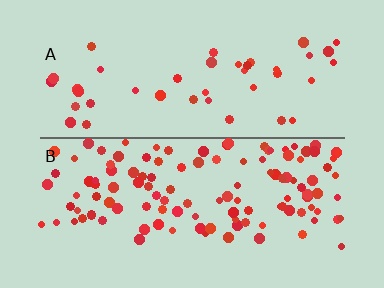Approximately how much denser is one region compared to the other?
Approximately 2.8× — region B over region A.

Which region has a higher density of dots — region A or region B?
B (the bottom).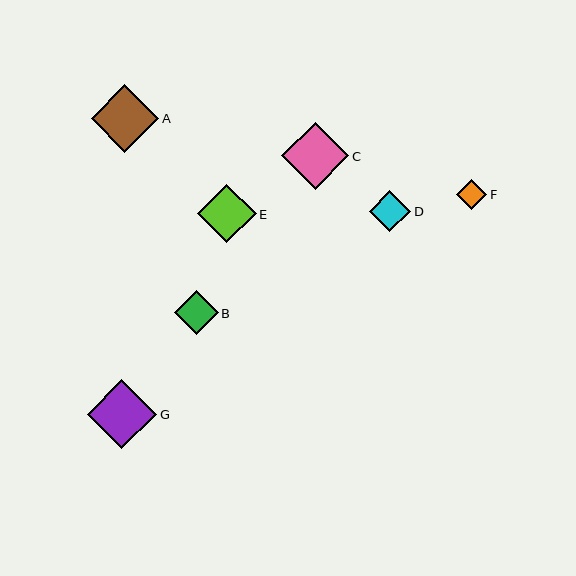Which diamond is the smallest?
Diamond F is the smallest with a size of approximately 30 pixels.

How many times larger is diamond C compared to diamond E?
Diamond C is approximately 1.1 times the size of diamond E.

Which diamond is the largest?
Diamond G is the largest with a size of approximately 69 pixels.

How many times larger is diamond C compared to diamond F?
Diamond C is approximately 2.2 times the size of diamond F.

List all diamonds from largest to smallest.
From largest to smallest: G, A, C, E, B, D, F.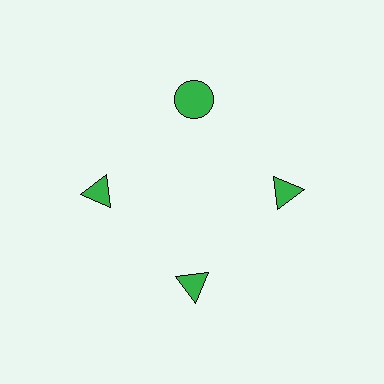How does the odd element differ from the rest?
It has a different shape: circle instead of triangle.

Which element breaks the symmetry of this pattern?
The green circle at roughly the 12 o'clock position breaks the symmetry. All other shapes are green triangles.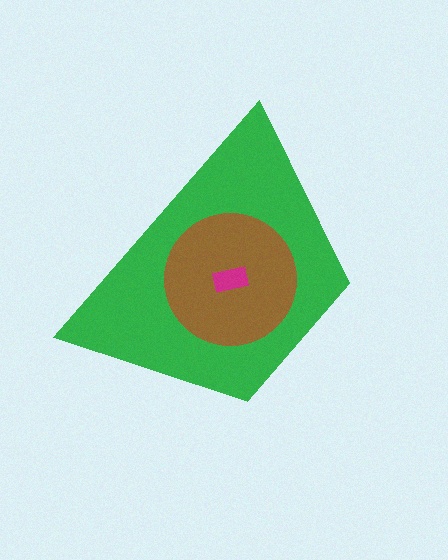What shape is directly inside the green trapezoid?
The brown circle.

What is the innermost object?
The magenta rectangle.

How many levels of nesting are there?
3.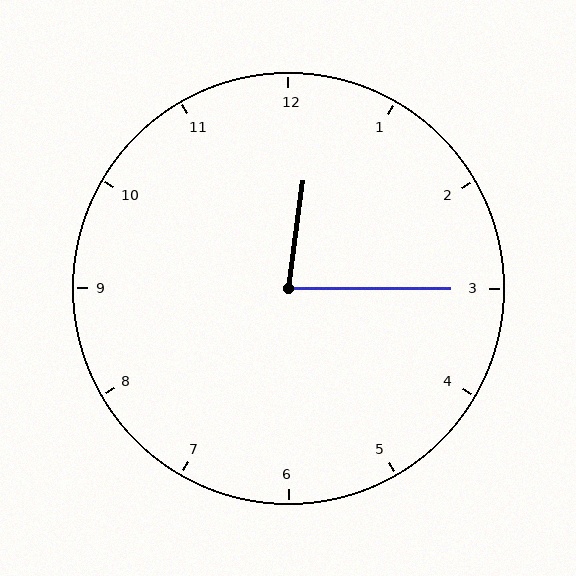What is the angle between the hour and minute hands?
Approximately 82 degrees.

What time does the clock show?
12:15.